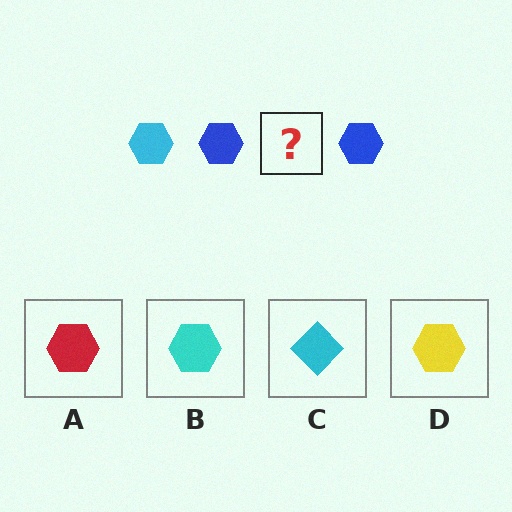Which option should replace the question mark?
Option B.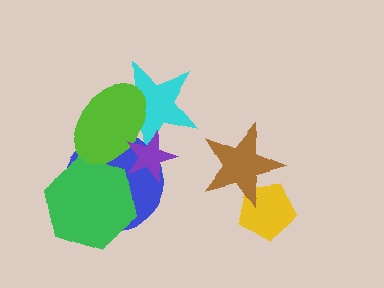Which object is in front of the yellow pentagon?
The brown star is in front of the yellow pentagon.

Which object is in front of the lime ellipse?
The purple star is in front of the lime ellipse.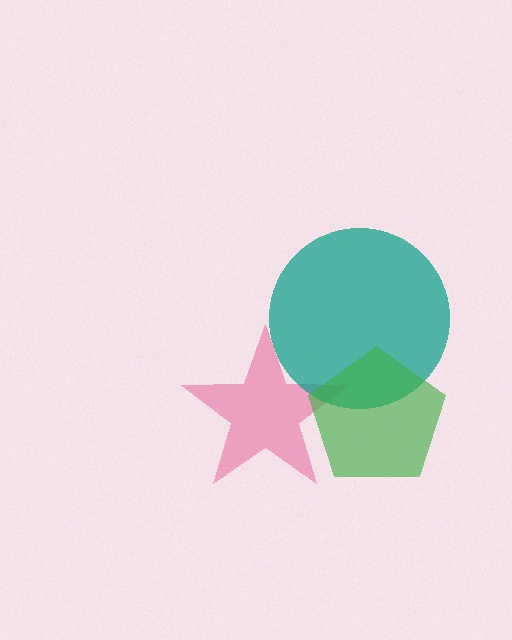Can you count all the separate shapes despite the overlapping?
Yes, there are 3 separate shapes.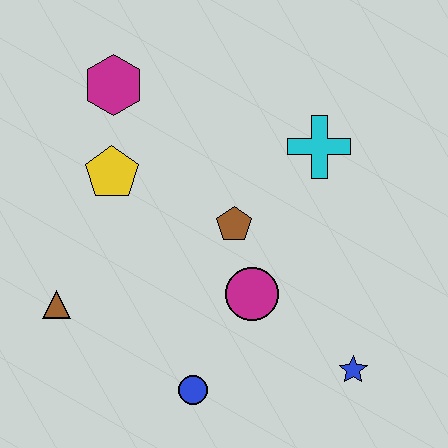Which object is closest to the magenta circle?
The brown pentagon is closest to the magenta circle.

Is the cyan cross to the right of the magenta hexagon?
Yes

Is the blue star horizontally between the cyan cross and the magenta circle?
No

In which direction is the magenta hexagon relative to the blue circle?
The magenta hexagon is above the blue circle.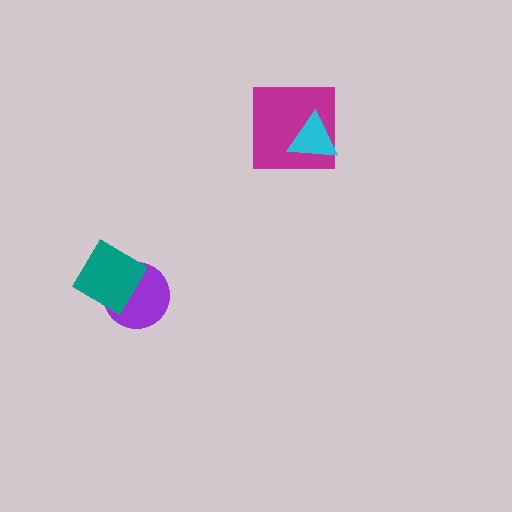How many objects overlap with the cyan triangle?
1 object overlaps with the cyan triangle.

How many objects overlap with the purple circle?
1 object overlaps with the purple circle.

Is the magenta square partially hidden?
Yes, it is partially covered by another shape.